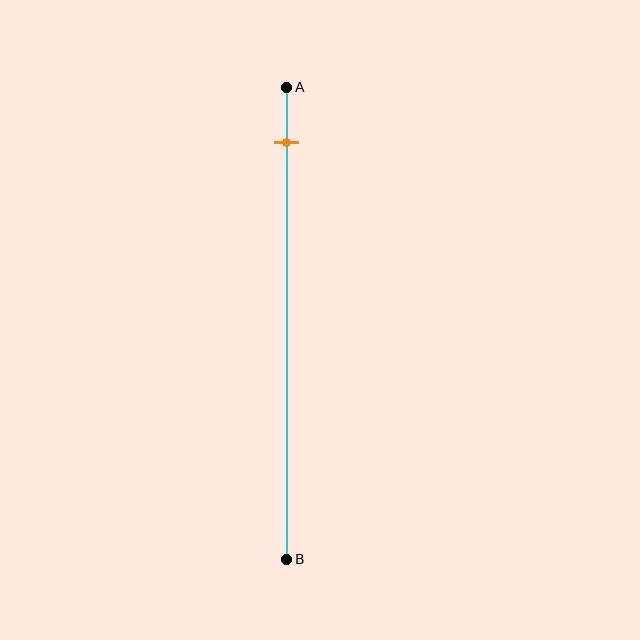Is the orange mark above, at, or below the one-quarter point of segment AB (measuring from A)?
The orange mark is above the one-quarter point of segment AB.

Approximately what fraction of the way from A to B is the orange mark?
The orange mark is approximately 10% of the way from A to B.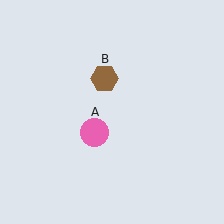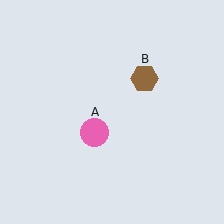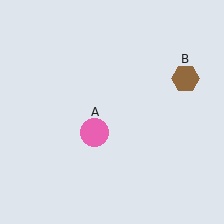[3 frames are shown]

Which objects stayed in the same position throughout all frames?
Pink circle (object A) remained stationary.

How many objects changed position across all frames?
1 object changed position: brown hexagon (object B).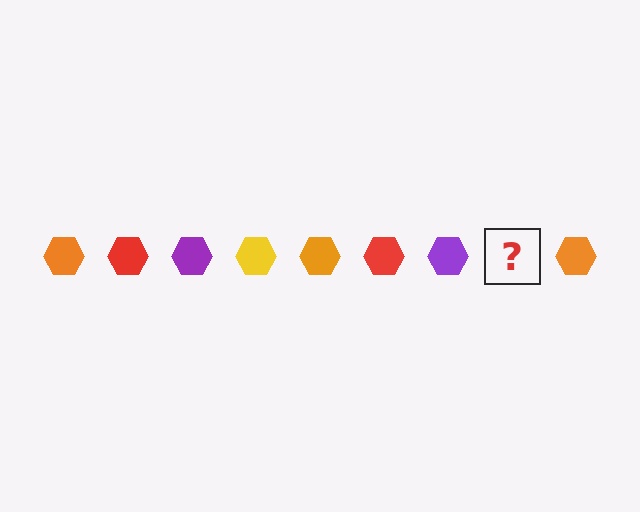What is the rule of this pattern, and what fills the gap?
The rule is that the pattern cycles through orange, red, purple, yellow hexagons. The gap should be filled with a yellow hexagon.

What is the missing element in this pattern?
The missing element is a yellow hexagon.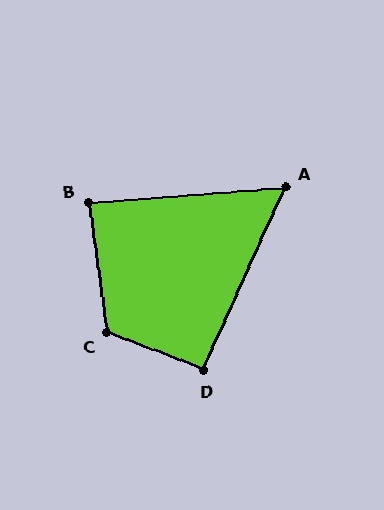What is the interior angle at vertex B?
Approximately 87 degrees (approximately right).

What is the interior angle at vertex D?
Approximately 93 degrees (approximately right).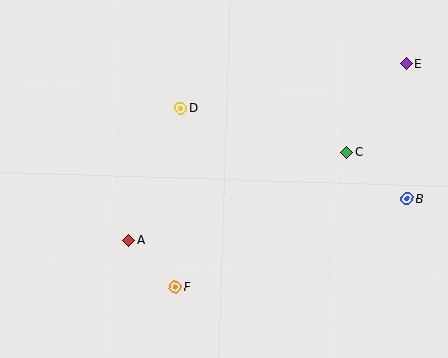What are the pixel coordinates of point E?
Point E is at (406, 64).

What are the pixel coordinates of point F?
Point F is at (175, 287).